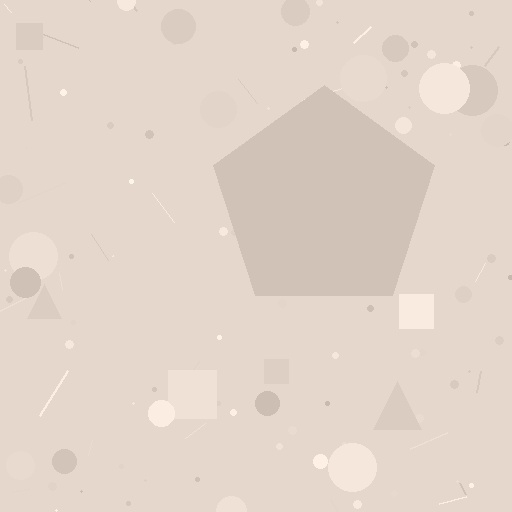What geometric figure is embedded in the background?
A pentagon is embedded in the background.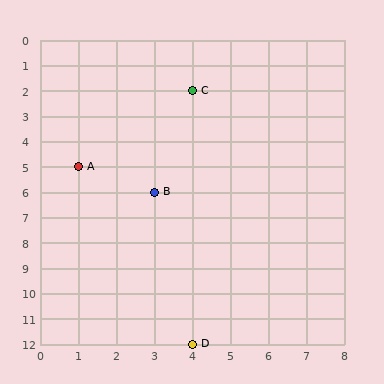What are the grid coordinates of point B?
Point B is at grid coordinates (3, 6).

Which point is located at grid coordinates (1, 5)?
Point A is at (1, 5).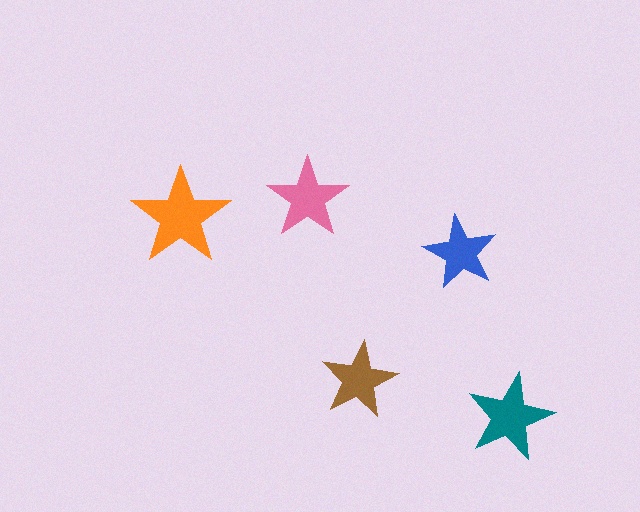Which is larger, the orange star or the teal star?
The orange one.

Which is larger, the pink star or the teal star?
The teal one.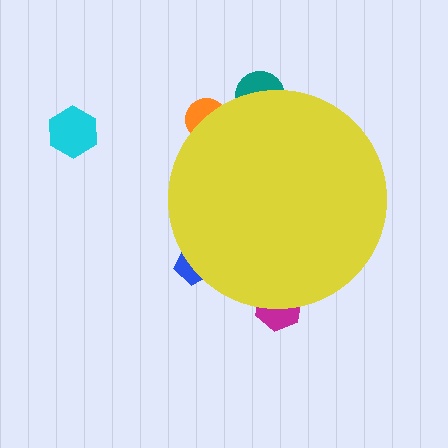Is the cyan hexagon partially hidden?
No, the cyan hexagon is fully visible.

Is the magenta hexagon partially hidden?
Yes, the magenta hexagon is partially hidden behind the yellow circle.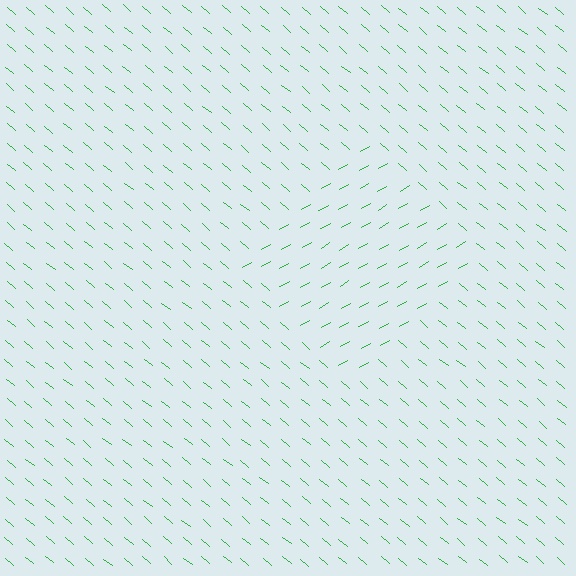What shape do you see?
I see a diamond.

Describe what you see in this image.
The image is filled with small green line segments. A diamond region in the image has lines oriented differently from the surrounding lines, creating a visible texture boundary.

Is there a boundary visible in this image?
Yes, there is a texture boundary formed by a change in line orientation.